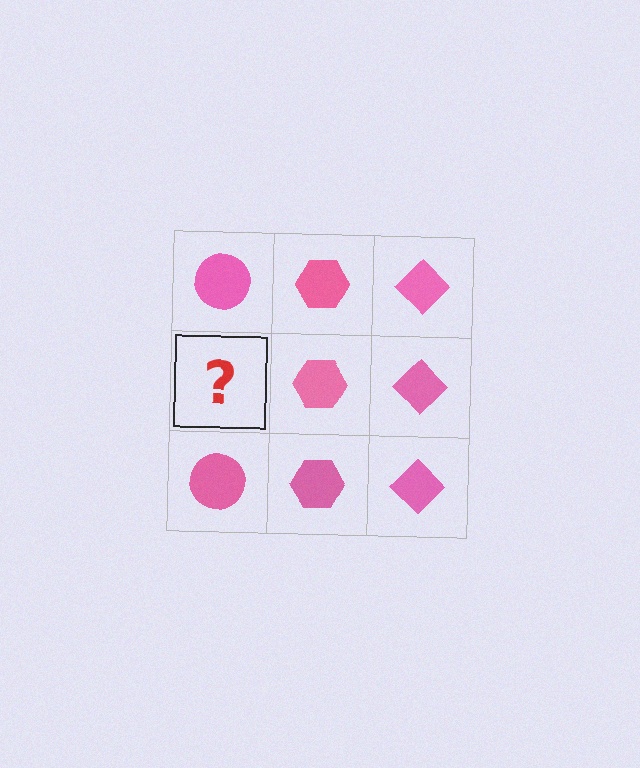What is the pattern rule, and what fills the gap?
The rule is that each column has a consistent shape. The gap should be filled with a pink circle.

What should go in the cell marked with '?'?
The missing cell should contain a pink circle.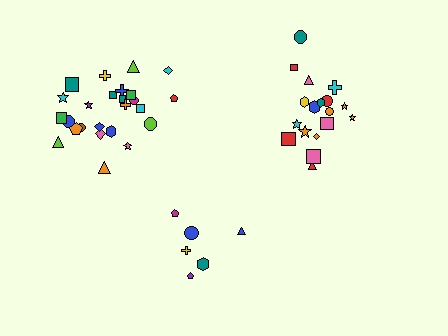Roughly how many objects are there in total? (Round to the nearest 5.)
Roughly 50 objects in total.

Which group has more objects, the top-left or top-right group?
The top-left group.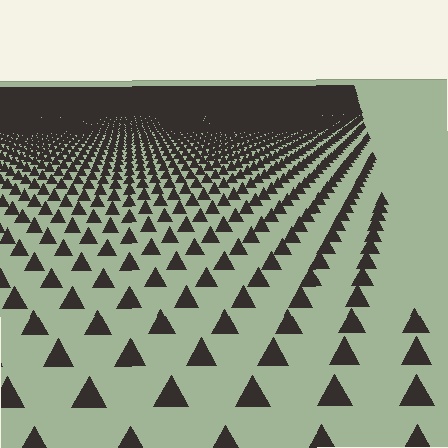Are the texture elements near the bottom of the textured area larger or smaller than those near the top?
Larger. Near the bottom, elements are closer to the viewer and appear at a bigger on-screen size.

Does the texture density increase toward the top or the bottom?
Density increases toward the top.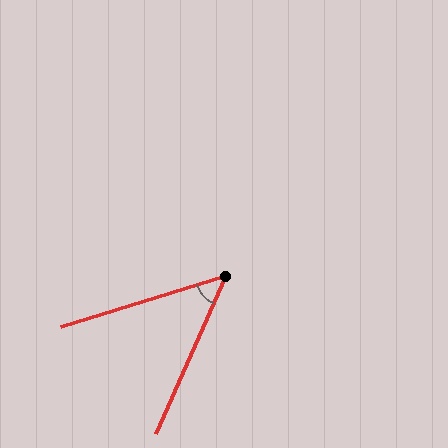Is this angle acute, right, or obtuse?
It is acute.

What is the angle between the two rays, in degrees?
Approximately 49 degrees.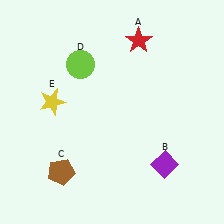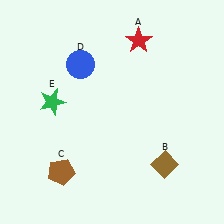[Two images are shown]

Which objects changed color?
B changed from purple to brown. D changed from lime to blue. E changed from yellow to green.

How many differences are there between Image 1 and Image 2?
There are 3 differences between the two images.